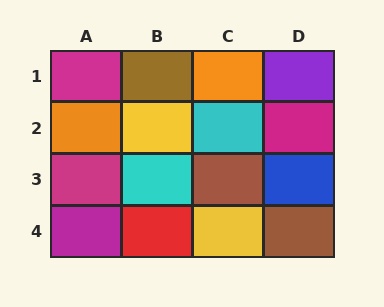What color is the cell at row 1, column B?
Brown.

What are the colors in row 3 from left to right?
Magenta, cyan, brown, blue.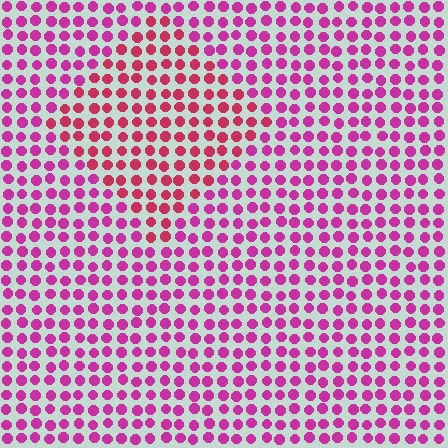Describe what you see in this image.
The image is filled with small magenta elements in a uniform arrangement. A diamond-shaped region is visible where the elements are tinted to a slightly different hue, forming a subtle color boundary.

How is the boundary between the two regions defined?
The boundary is defined purely by a slight shift in hue (about 27 degrees). Spacing, size, and orientation are identical on both sides.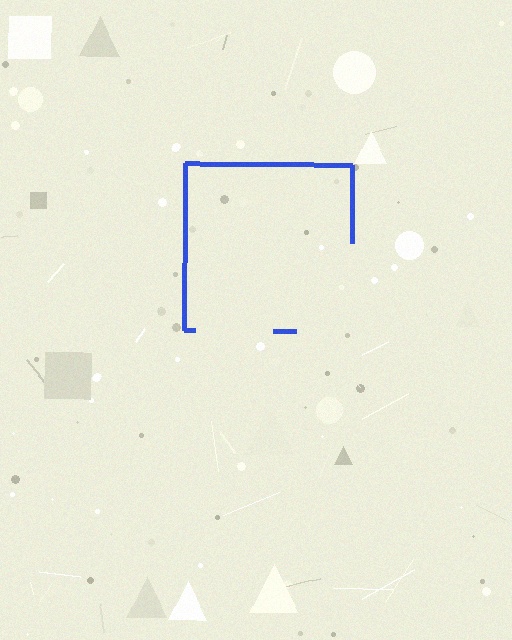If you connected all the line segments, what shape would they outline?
They would outline a square.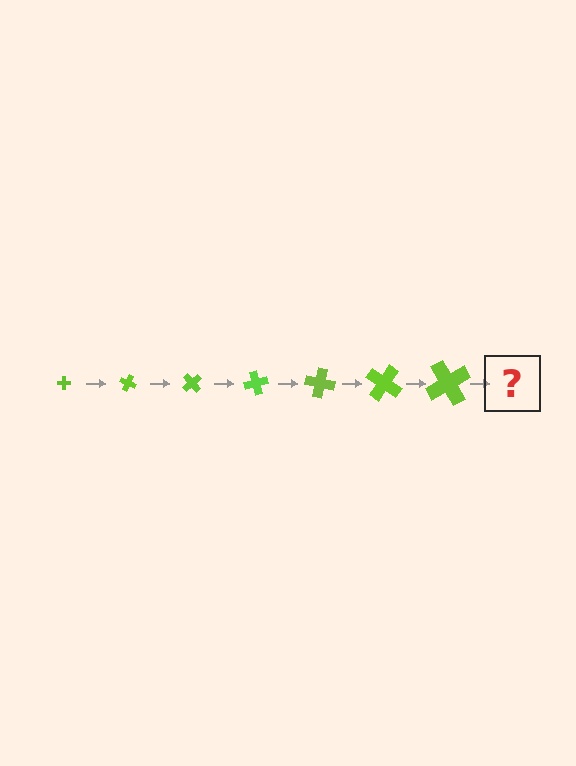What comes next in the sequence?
The next element should be a cross, larger than the previous one and rotated 175 degrees from the start.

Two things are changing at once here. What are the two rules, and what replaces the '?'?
The two rules are that the cross grows larger each step and it rotates 25 degrees each step. The '?' should be a cross, larger than the previous one and rotated 175 degrees from the start.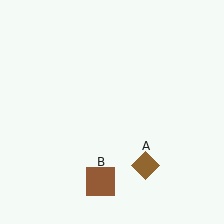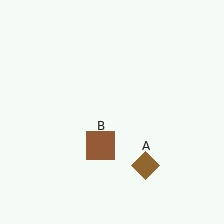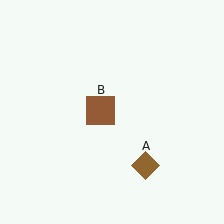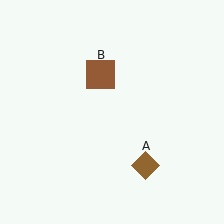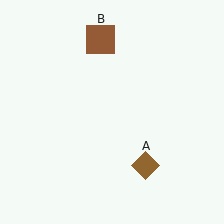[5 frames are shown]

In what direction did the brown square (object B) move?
The brown square (object B) moved up.